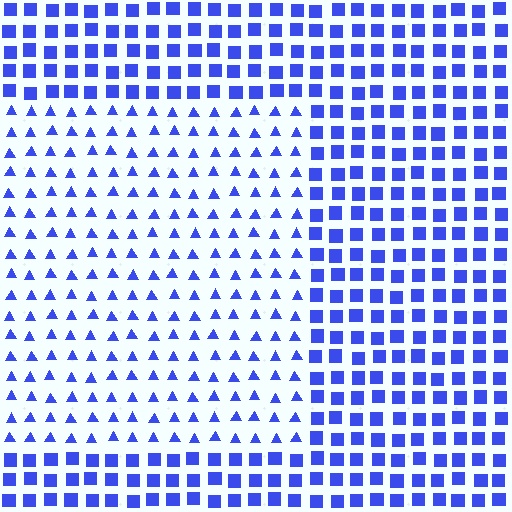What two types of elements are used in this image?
The image uses triangles inside the rectangle region and squares outside it.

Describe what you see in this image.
The image is filled with small blue elements arranged in a uniform grid. A rectangle-shaped region contains triangles, while the surrounding area contains squares. The boundary is defined purely by the change in element shape.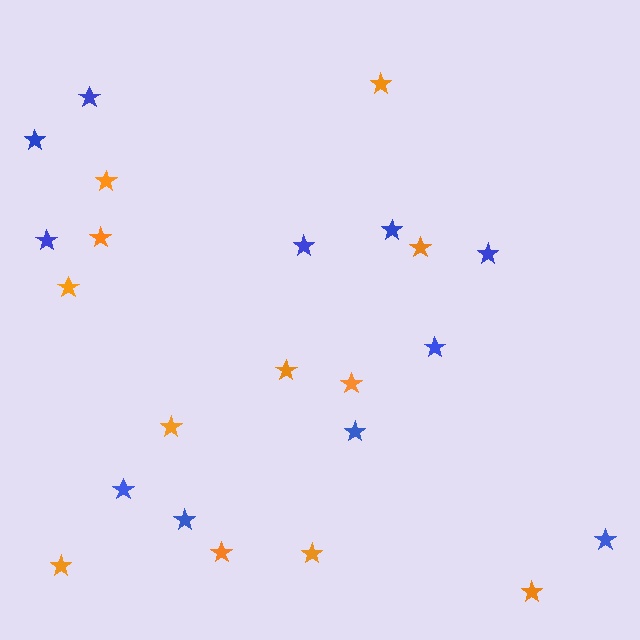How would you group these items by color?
There are 2 groups: one group of orange stars (12) and one group of blue stars (11).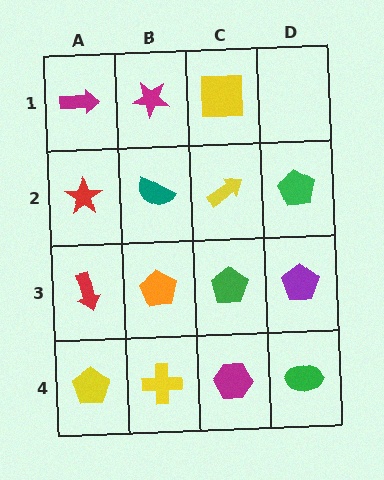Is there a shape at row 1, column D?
No, that cell is empty.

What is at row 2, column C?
A yellow arrow.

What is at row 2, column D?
A green pentagon.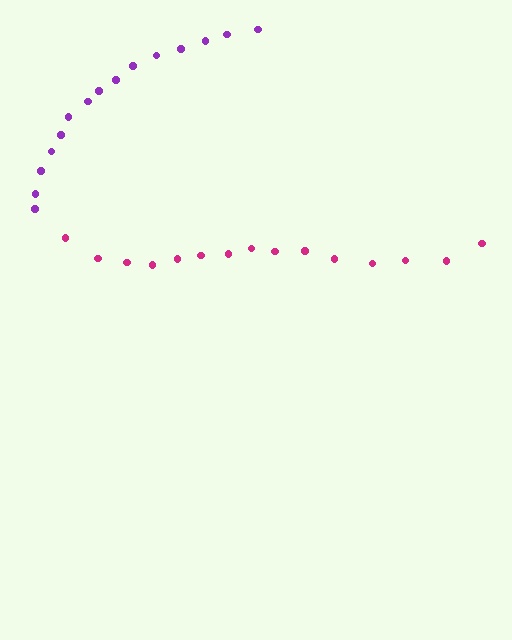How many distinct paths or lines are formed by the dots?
There are 2 distinct paths.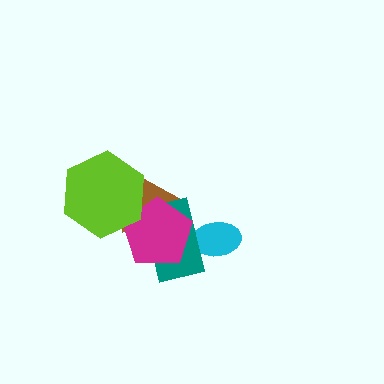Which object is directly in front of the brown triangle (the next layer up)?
The teal rectangle is directly in front of the brown triangle.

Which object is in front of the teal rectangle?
The magenta pentagon is in front of the teal rectangle.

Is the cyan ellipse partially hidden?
Yes, it is partially covered by another shape.